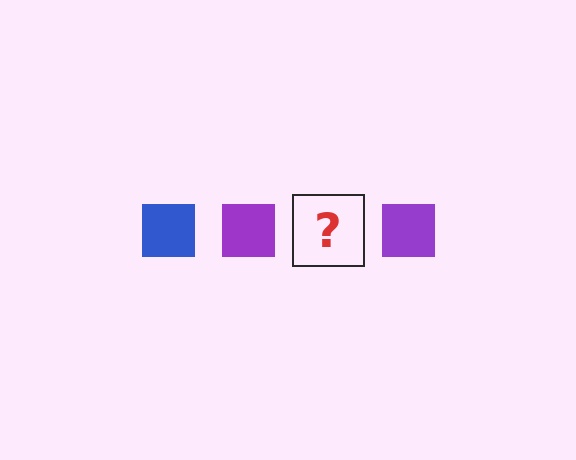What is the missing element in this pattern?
The missing element is a blue square.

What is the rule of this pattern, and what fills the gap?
The rule is that the pattern cycles through blue, purple squares. The gap should be filled with a blue square.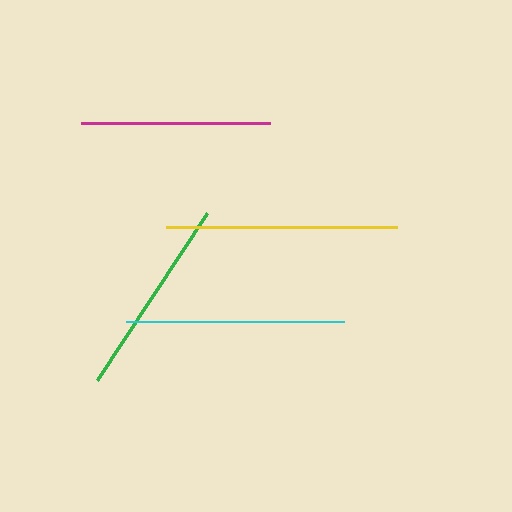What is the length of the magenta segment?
The magenta segment is approximately 190 pixels long.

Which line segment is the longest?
The yellow line is the longest at approximately 231 pixels.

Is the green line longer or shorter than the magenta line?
The green line is longer than the magenta line.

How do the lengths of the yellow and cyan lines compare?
The yellow and cyan lines are approximately the same length.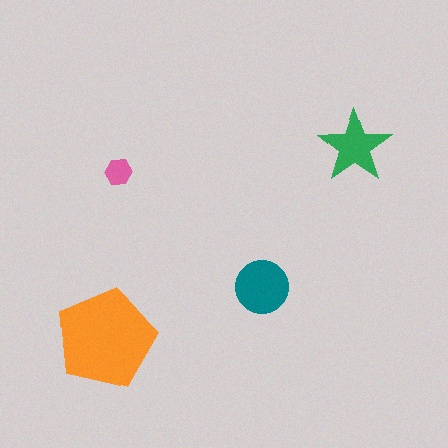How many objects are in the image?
There are 4 objects in the image.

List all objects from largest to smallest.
The orange pentagon, the teal circle, the green star, the pink hexagon.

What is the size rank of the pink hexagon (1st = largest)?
4th.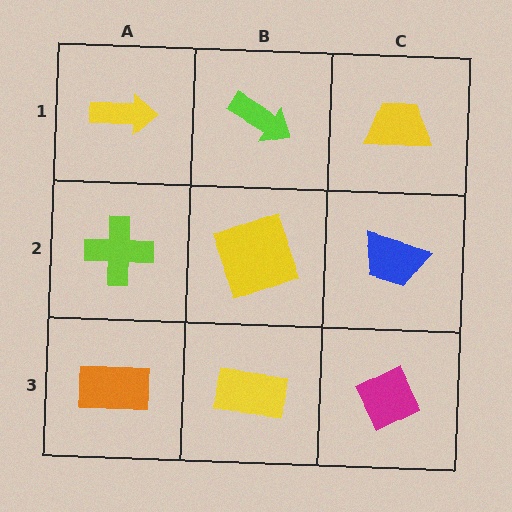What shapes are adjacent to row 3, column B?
A yellow square (row 2, column B), an orange rectangle (row 3, column A), a magenta diamond (row 3, column C).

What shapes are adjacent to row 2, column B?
A lime arrow (row 1, column B), a yellow rectangle (row 3, column B), a lime cross (row 2, column A), a blue trapezoid (row 2, column C).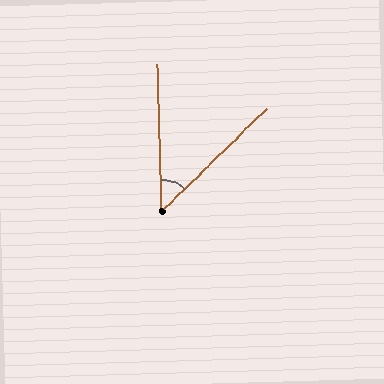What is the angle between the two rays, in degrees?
Approximately 47 degrees.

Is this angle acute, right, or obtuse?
It is acute.